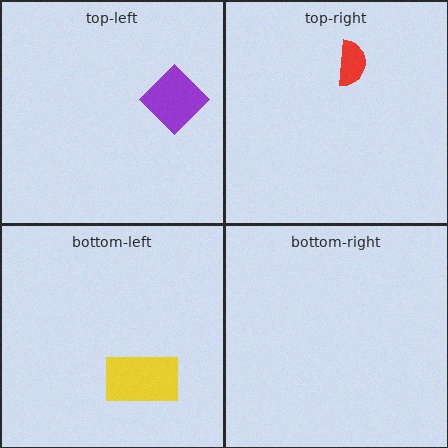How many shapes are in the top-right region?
1.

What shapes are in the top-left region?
The purple diamond.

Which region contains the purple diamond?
The top-left region.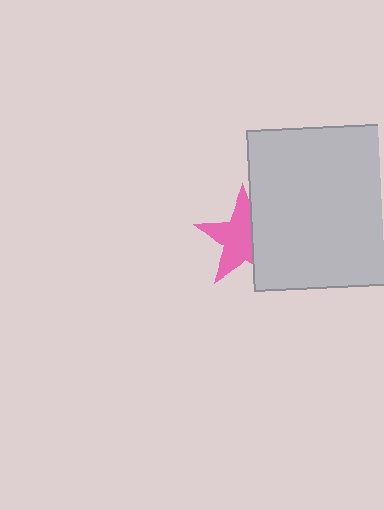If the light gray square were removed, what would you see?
You would see the complete pink star.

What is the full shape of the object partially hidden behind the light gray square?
The partially hidden object is a pink star.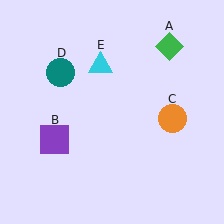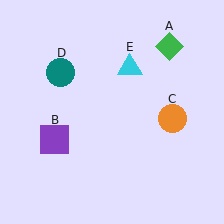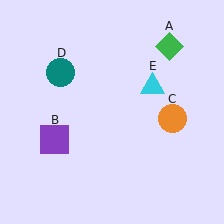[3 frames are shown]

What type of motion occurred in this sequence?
The cyan triangle (object E) rotated clockwise around the center of the scene.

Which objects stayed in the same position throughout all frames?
Green diamond (object A) and purple square (object B) and orange circle (object C) and teal circle (object D) remained stationary.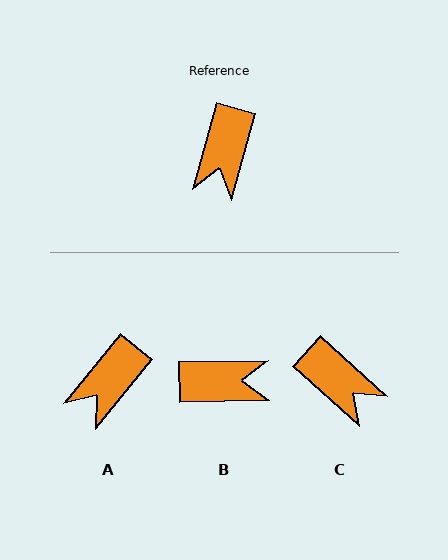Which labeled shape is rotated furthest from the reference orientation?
B, about 106 degrees away.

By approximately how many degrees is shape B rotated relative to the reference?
Approximately 106 degrees counter-clockwise.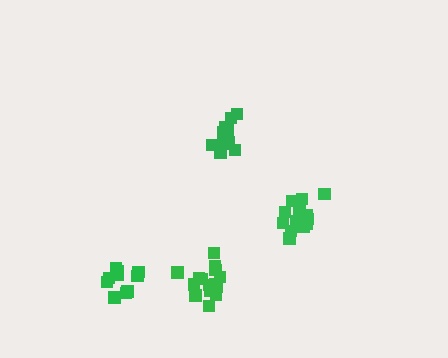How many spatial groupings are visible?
There are 4 spatial groupings.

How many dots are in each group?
Group 1: 10 dots, Group 2: 15 dots, Group 3: 16 dots, Group 4: 12 dots (53 total).